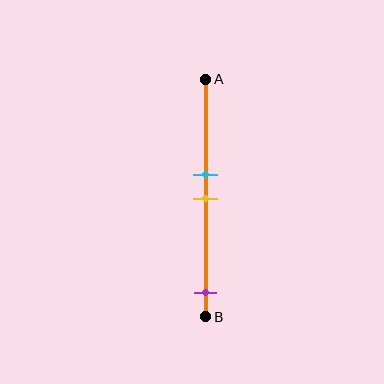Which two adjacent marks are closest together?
The cyan and yellow marks are the closest adjacent pair.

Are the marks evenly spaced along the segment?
No, the marks are not evenly spaced.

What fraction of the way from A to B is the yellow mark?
The yellow mark is approximately 50% (0.5) of the way from A to B.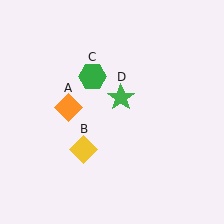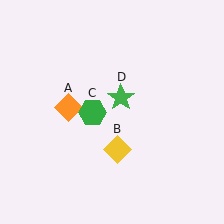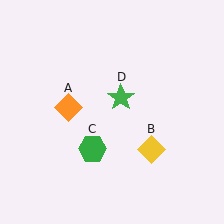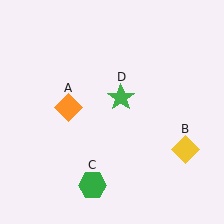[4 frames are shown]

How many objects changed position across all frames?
2 objects changed position: yellow diamond (object B), green hexagon (object C).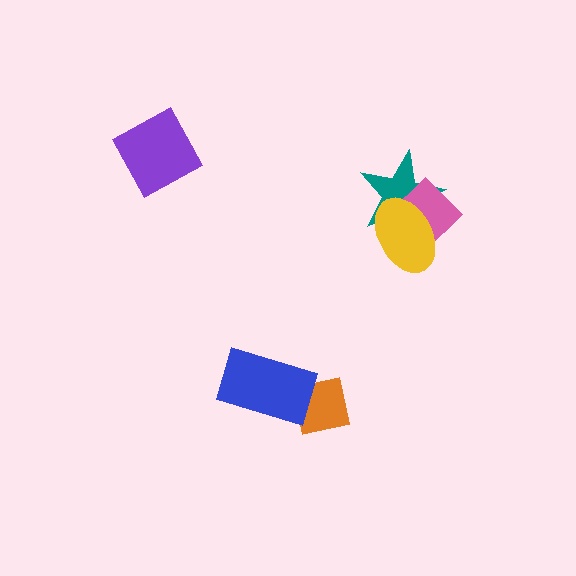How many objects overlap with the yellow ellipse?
2 objects overlap with the yellow ellipse.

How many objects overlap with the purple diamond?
0 objects overlap with the purple diamond.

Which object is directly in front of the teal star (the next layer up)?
The pink diamond is directly in front of the teal star.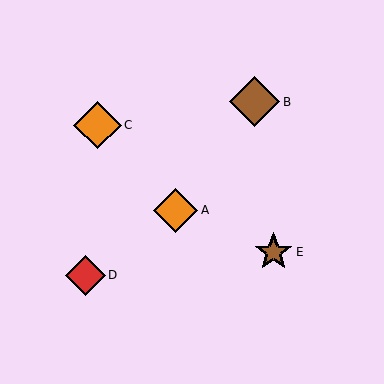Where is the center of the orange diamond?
The center of the orange diamond is at (176, 210).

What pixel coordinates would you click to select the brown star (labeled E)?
Click at (273, 252) to select the brown star E.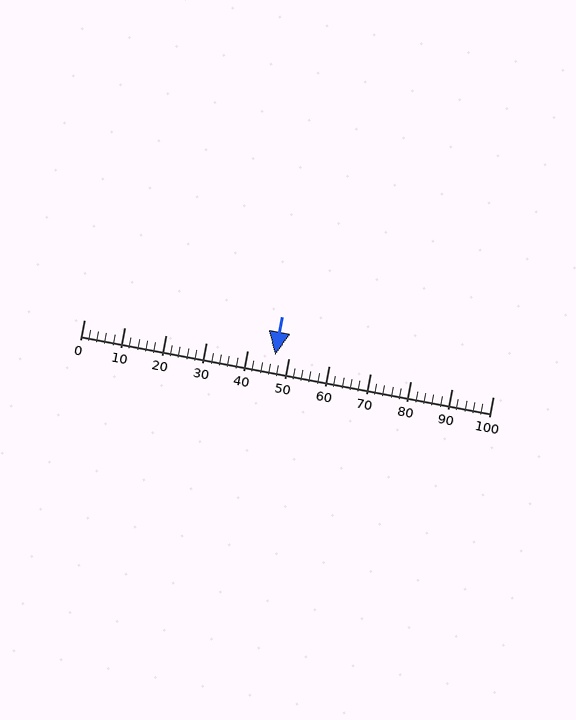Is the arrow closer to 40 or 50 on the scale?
The arrow is closer to 50.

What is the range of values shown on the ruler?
The ruler shows values from 0 to 100.